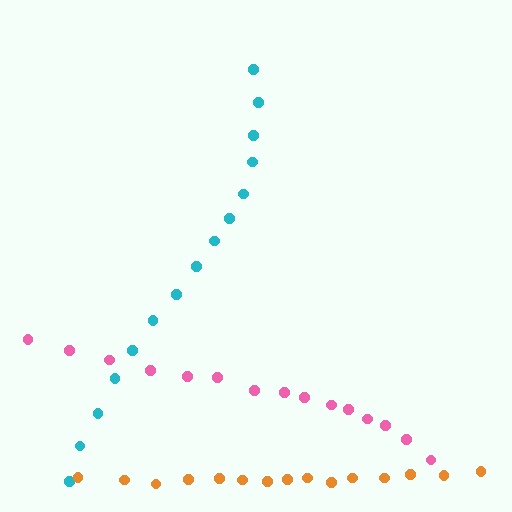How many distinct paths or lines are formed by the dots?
There are 3 distinct paths.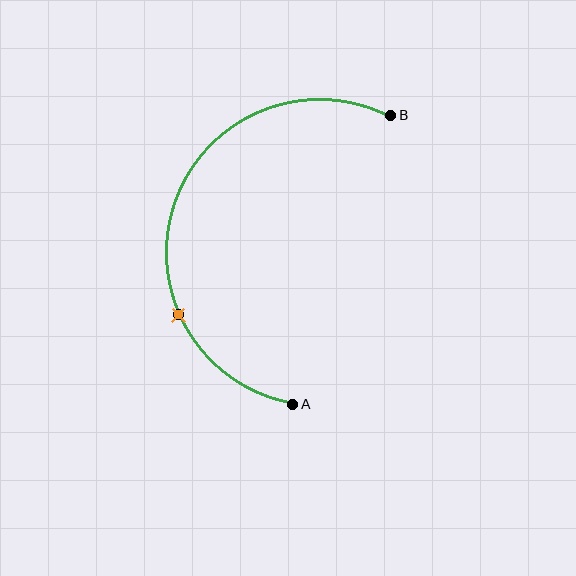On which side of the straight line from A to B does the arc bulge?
The arc bulges to the left of the straight line connecting A and B.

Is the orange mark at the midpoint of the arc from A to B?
No. The orange mark lies on the arc but is closer to endpoint A. The arc midpoint would be at the point on the curve equidistant along the arc from both A and B.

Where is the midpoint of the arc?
The arc midpoint is the point on the curve farthest from the straight line joining A and B. It sits to the left of that line.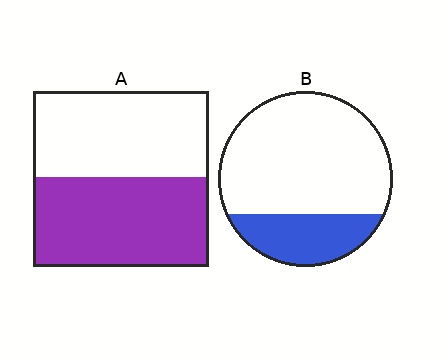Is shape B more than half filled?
No.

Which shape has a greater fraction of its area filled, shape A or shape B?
Shape A.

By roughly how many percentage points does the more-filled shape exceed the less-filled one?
By roughly 25 percentage points (A over B).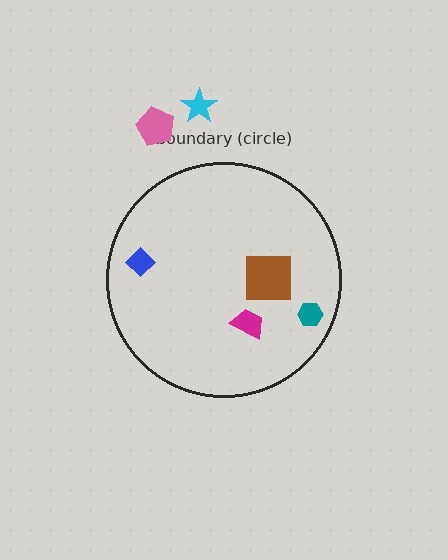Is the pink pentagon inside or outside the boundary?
Outside.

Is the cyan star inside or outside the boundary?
Outside.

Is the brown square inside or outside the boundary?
Inside.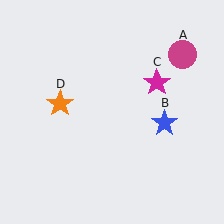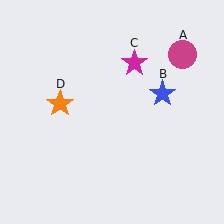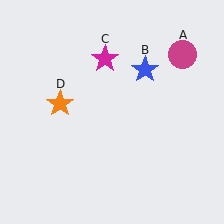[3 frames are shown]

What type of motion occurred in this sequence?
The blue star (object B), magenta star (object C) rotated counterclockwise around the center of the scene.